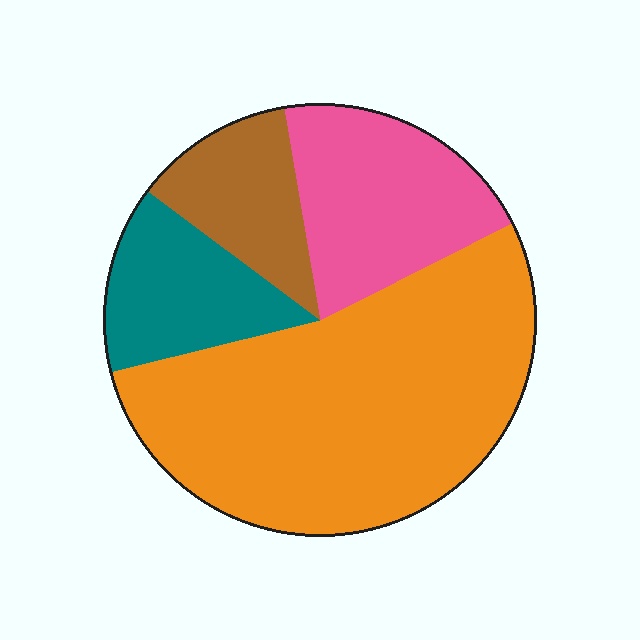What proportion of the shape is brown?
Brown covers about 10% of the shape.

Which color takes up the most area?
Orange, at roughly 55%.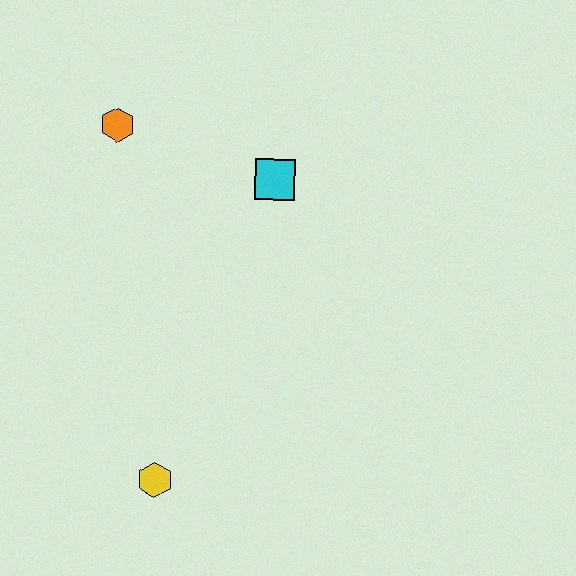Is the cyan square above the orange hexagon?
No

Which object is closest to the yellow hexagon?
The cyan square is closest to the yellow hexagon.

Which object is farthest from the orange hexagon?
The yellow hexagon is farthest from the orange hexagon.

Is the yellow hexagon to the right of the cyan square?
No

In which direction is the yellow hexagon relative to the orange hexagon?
The yellow hexagon is below the orange hexagon.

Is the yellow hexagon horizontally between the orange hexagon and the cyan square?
Yes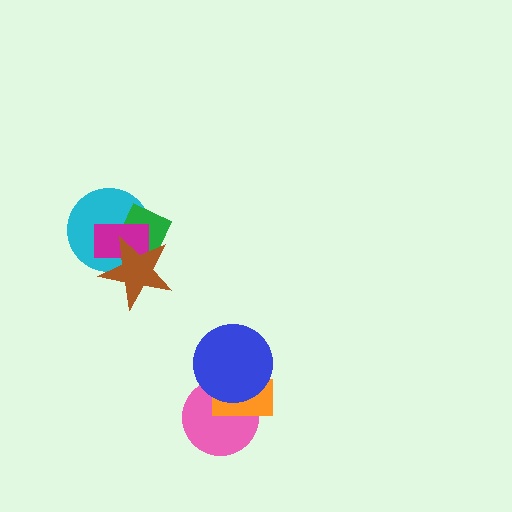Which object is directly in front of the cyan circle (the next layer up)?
The green diamond is directly in front of the cyan circle.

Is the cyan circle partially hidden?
Yes, it is partially covered by another shape.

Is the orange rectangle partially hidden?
Yes, it is partially covered by another shape.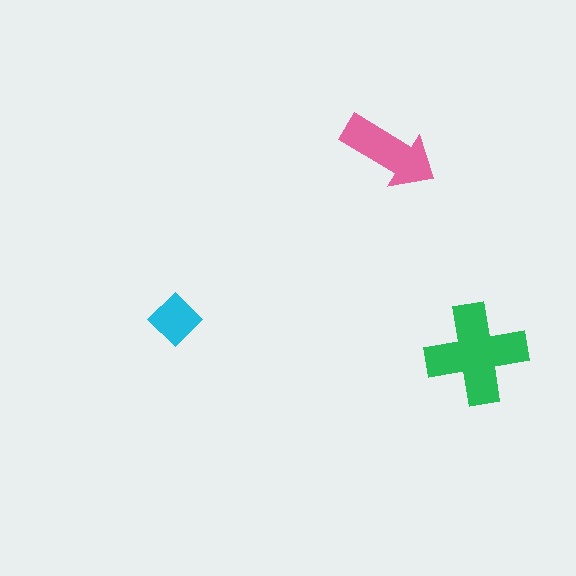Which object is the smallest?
The cyan diamond.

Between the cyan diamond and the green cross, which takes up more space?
The green cross.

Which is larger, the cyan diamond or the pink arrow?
The pink arrow.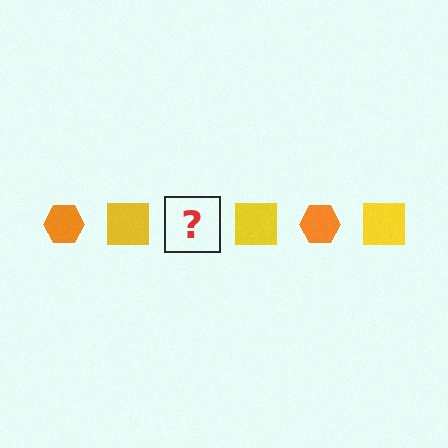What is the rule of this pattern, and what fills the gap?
The rule is that the pattern alternates between orange hexagon and yellow square. The gap should be filled with an orange hexagon.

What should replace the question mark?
The question mark should be replaced with an orange hexagon.